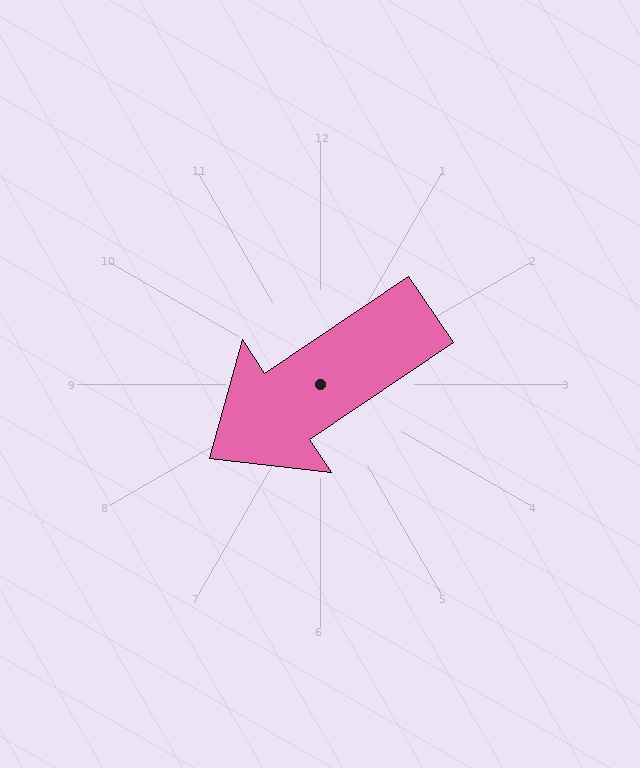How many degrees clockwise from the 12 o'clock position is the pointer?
Approximately 236 degrees.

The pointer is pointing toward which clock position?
Roughly 8 o'clock.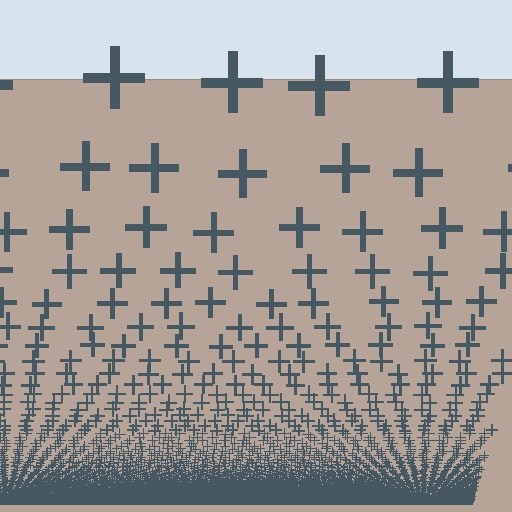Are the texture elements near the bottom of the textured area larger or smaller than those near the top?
Smaller. The gradient is inverted — elements near the bottom are smaller and denser.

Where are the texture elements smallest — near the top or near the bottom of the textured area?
Near the bottom.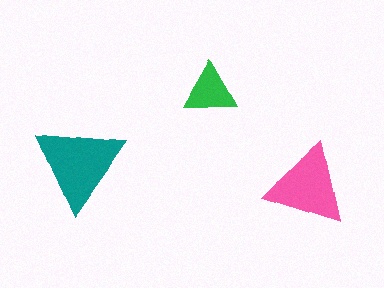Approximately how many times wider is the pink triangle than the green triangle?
About 1.5 times wider.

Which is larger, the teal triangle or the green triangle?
The teal one.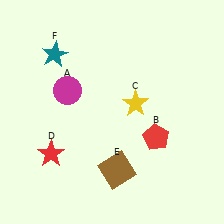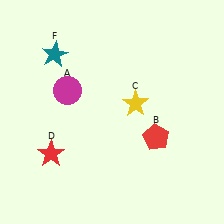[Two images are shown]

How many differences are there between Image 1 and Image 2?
There is 1 difference between the two images.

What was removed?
The brown square (E) was removed in Image 2.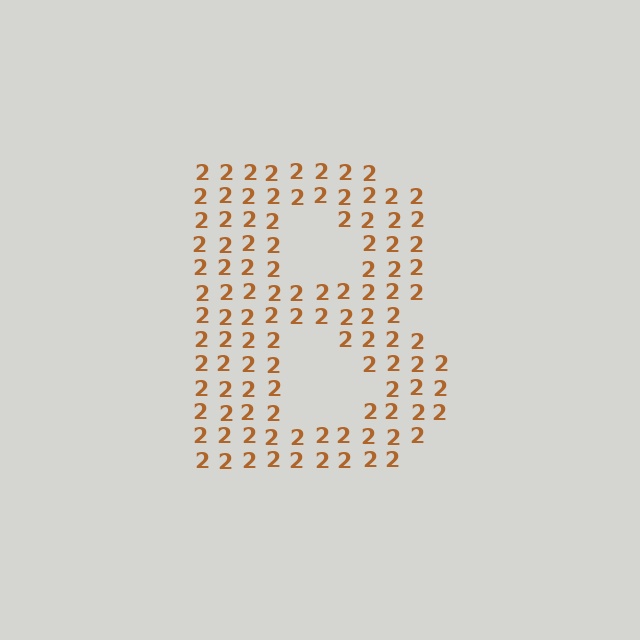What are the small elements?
The small elements are digit 2's.